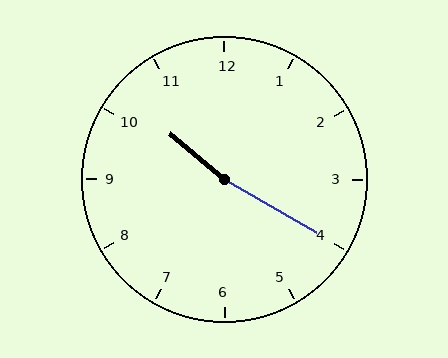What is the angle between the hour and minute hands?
Approximately 170 degrees.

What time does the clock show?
10:20.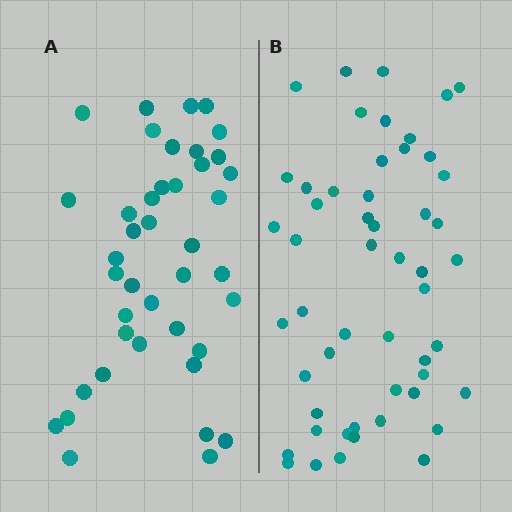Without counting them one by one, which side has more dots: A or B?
Region B (the right region) has more dots.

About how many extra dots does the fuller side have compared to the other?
Region B has roughly 12 or so more dots than region A.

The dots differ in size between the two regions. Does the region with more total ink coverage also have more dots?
No. Region A has more total ink coverage because its dots are larger, but region B actually contains more individual dots. Total area can be misleading — the number of items is what matters here.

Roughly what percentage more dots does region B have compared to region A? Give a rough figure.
About 25% more.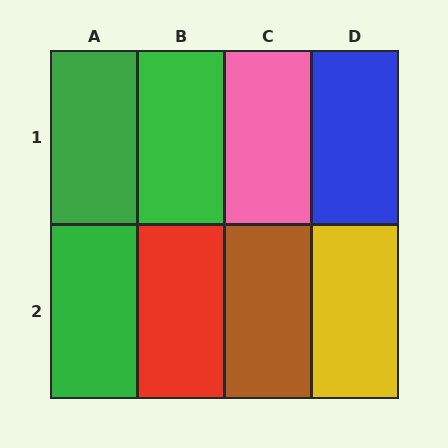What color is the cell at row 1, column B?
Green.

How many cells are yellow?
1 cell is yellow.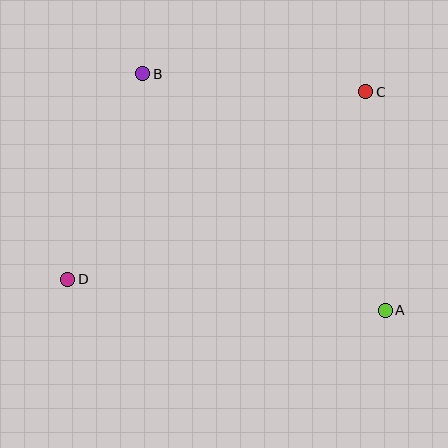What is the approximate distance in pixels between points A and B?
The distance between A and B is approximately 339 pixels.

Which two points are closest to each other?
Points B and D are closest to each other.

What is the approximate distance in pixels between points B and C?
The distance between B and C is approximately 224 pixels.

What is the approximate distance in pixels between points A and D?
The distance between A and D is approximately 319 pixels.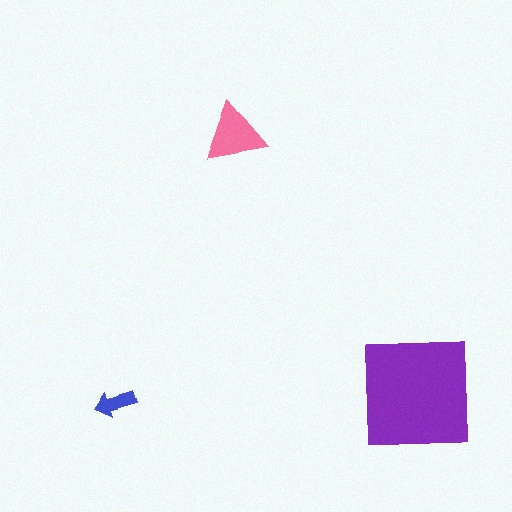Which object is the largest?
The purple square.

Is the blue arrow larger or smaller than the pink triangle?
Smaller.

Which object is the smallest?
The blue arrow.